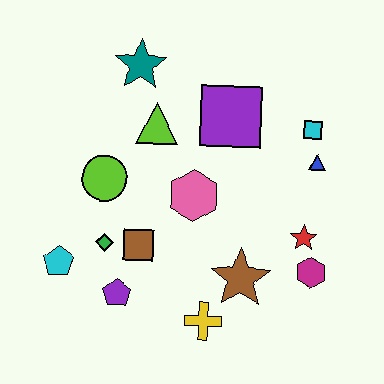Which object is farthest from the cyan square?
The cyan pentagon is farthest from the cyan square.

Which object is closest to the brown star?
The yellow cross is closest to the brown star.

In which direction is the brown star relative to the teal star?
The brown star is below the teal star.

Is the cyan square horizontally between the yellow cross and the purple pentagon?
No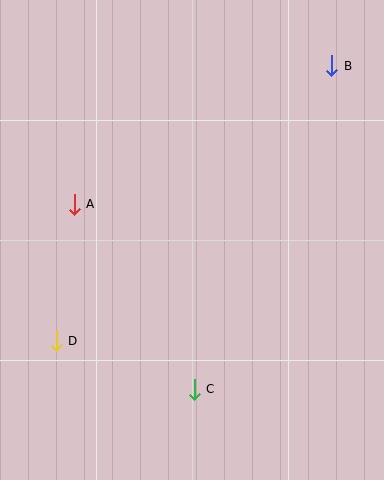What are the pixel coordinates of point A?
Point A is at (74, 204).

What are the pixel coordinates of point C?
Point C is at (194, 389).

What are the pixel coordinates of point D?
Point D is at (56, 341).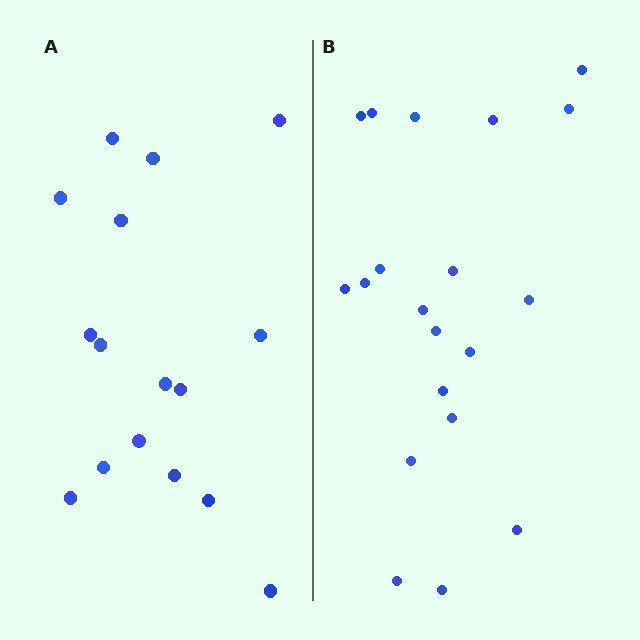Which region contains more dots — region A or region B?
Region B (the right region) has more dots.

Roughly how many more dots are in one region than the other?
Region B has about 4 more dots than region A.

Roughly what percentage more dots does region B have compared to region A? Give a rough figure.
About 25% more.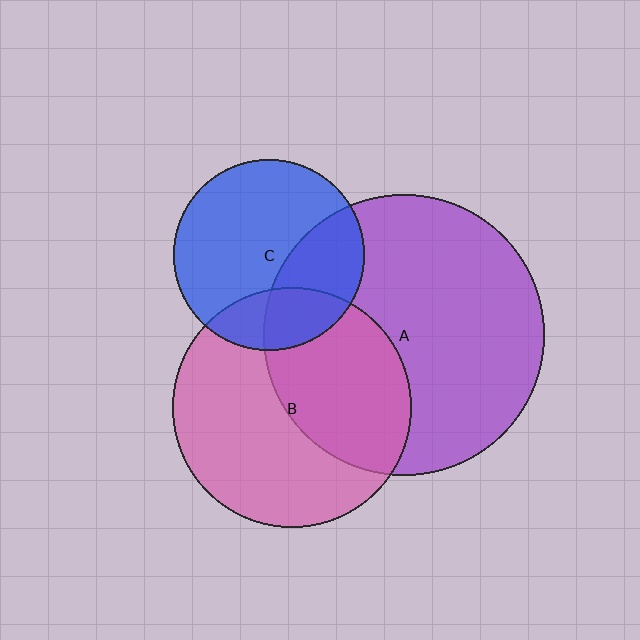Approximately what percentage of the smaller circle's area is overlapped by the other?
Approximately 35%.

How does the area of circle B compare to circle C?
Approximately 1.6 times.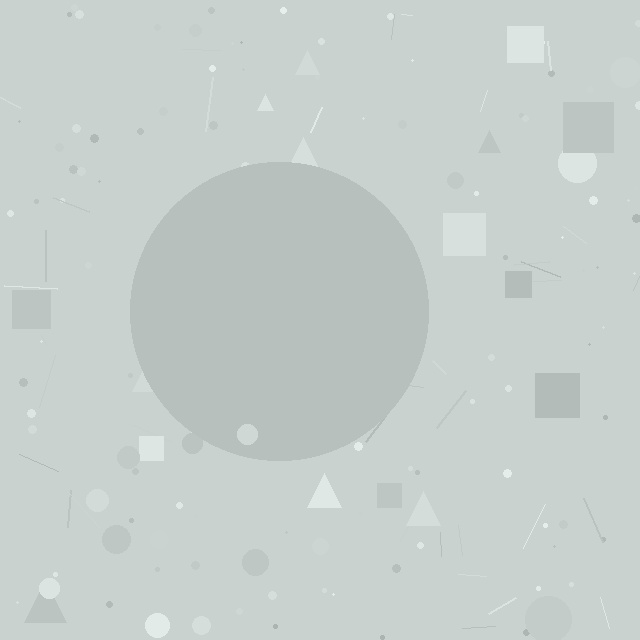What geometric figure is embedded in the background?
A circle is embedded in the background.